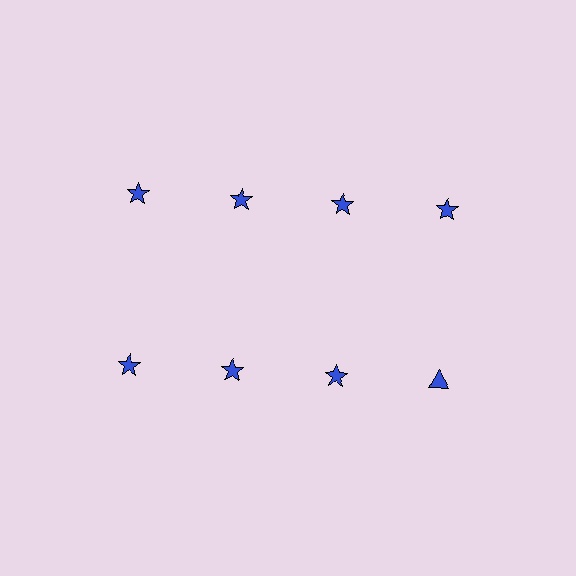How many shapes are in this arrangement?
There are 8 shapes arranged in a grid pattern.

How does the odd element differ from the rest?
It has a different shape: triangle instead of star.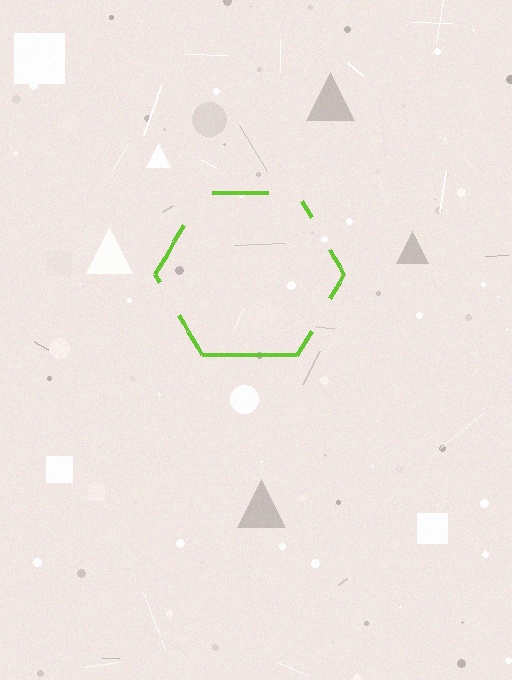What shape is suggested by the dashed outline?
The dashed outline suggests a hexagon.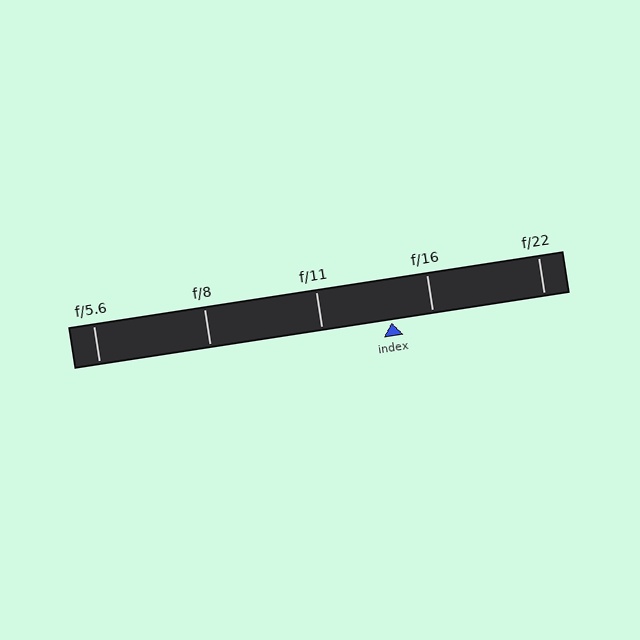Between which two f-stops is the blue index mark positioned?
The index mark is between f/11 and f/16.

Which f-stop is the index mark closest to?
The index mark is closest to f/16.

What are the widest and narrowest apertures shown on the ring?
The widest aperture shown is f/5.6 and the narrowest is f/22.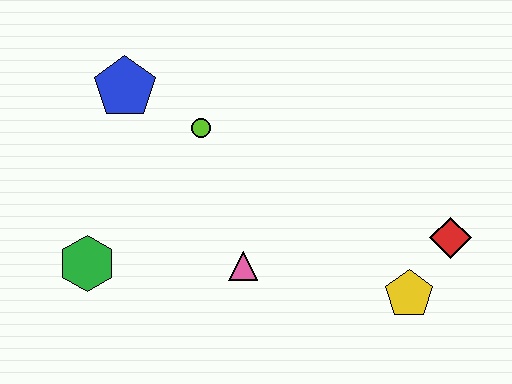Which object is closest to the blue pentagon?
The lime circle is closest to the blue pentagon.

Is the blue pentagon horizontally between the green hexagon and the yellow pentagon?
Yes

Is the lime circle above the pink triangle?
Yes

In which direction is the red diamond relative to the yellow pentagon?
The red diamond is above the yellow pentagon.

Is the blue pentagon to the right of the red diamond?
No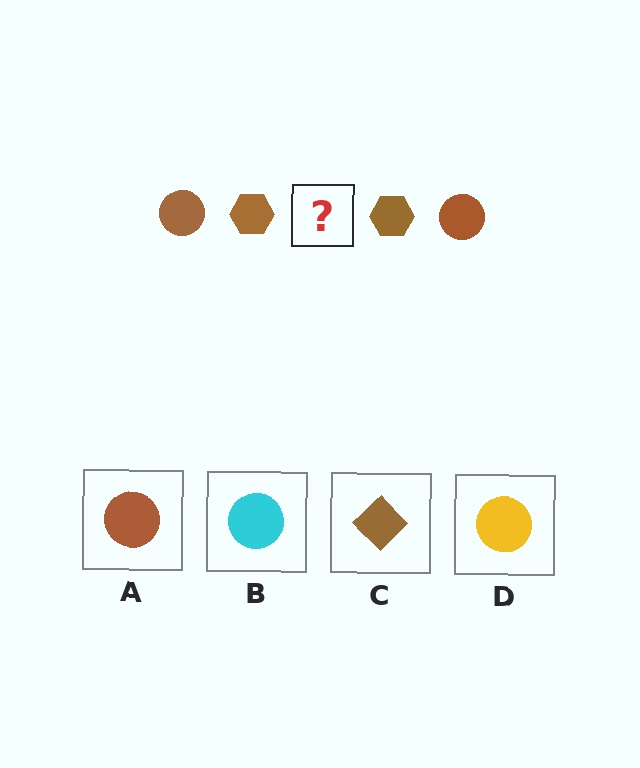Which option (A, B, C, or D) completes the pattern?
A.